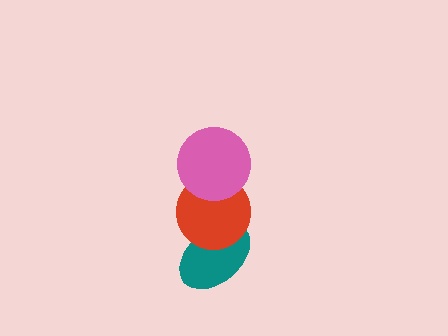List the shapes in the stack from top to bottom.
From top to bottom: the pink circle, the red circle, the teal ellipse.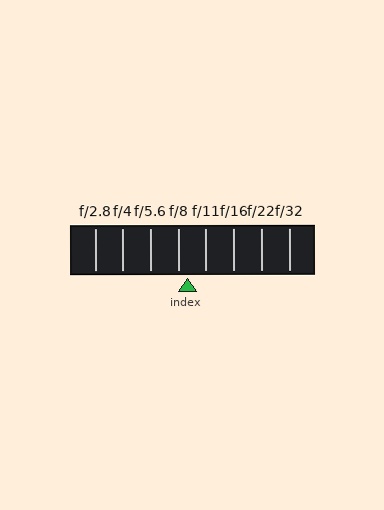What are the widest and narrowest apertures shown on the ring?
The widest aperture shown is f/2.8 and the narrowest is f/32.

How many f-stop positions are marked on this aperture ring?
There are 8 f-stop positions marked.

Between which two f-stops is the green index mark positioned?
The index mark is between f/8 and f/11.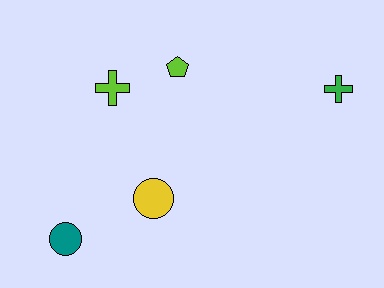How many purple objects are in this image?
There are no purple objects.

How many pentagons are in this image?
There is 1 pentagon.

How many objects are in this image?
There are 5 objects.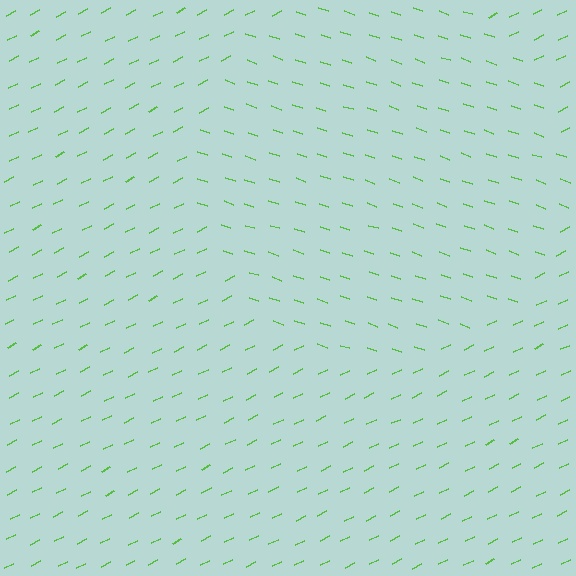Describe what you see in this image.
The image is filled with small lime line segments. A circle region in the image has lines oriented differently from the surrounding lines, creating a visible texture boundary.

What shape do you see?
I see a circle.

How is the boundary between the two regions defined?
The boundary is defined purely by a change in line orientation (approximately 45 degrees difference). All lines are the same color and thickness.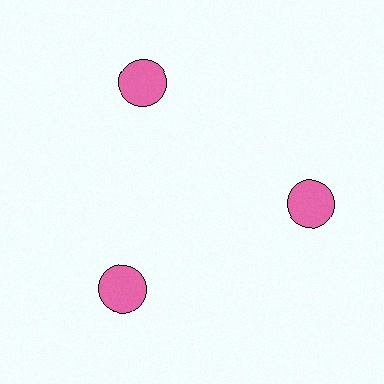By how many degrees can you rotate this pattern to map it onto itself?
The pattern maps onto itself every 120 degrees of rotation.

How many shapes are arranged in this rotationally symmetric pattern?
There are 3 shapes, arranged in 3 groups of 1.